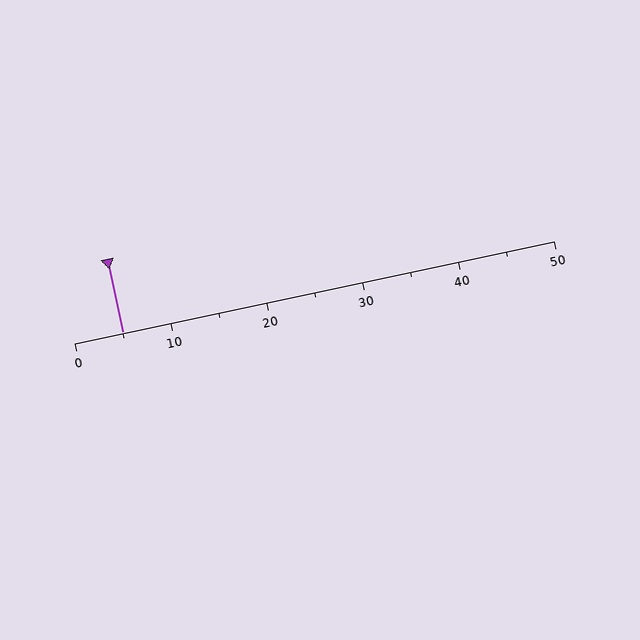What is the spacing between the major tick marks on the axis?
The major ticks are spaced 10 apart.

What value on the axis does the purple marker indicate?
The marker indicates approximately 5.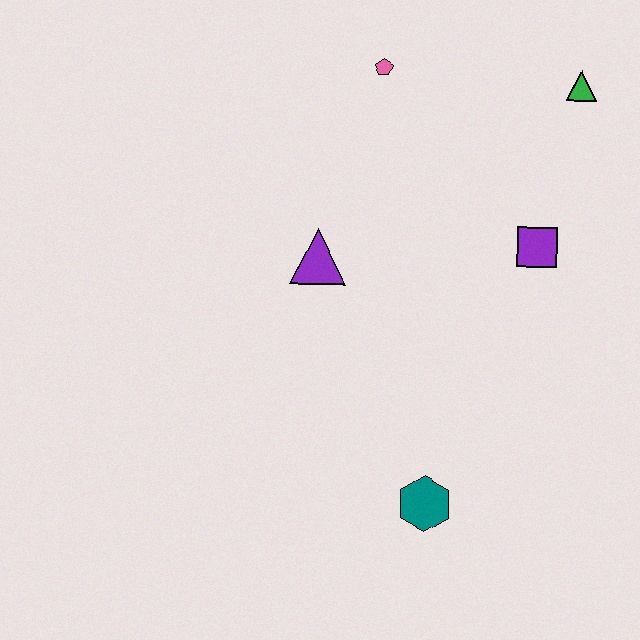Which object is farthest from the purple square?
The teal hexagon is farthest from the purple square.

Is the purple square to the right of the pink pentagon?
Yes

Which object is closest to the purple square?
The green triangle is closest to the purple square.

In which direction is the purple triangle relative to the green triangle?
The purple triangle is to the left of the green triangle.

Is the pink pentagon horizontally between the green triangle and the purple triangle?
Yes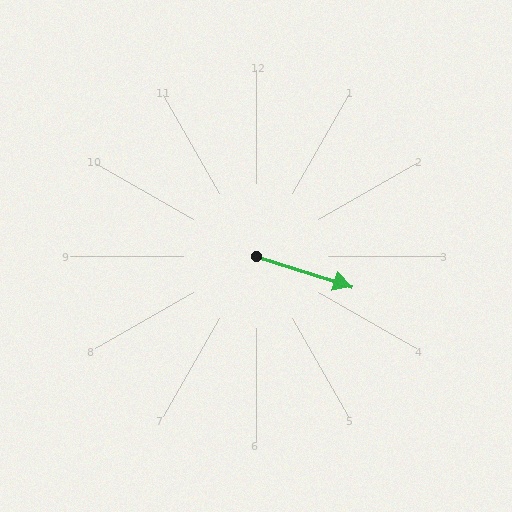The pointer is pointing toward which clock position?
Roughly 4 o'clock.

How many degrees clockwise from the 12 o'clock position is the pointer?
Approximately 108 degrees.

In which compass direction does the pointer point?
East.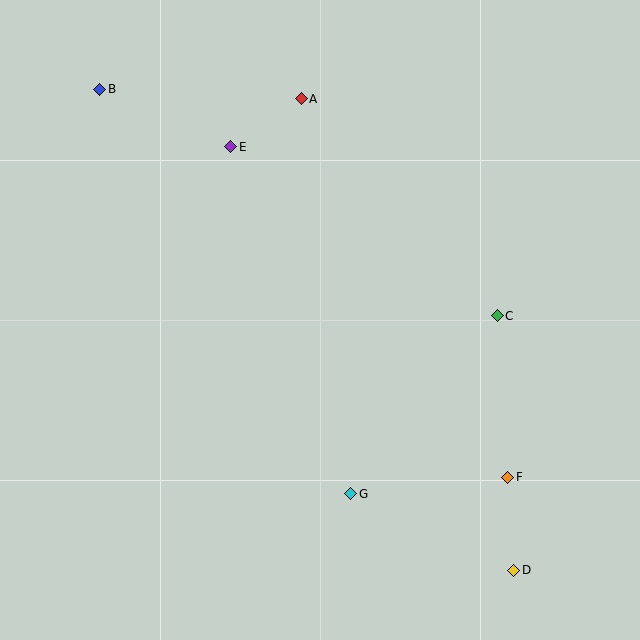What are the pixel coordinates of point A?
Point A is at (301, 99).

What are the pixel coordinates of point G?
Point G is at (351, 494).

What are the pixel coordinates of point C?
Point C is at (497, 316).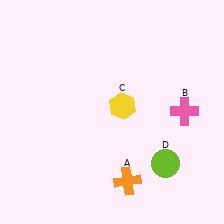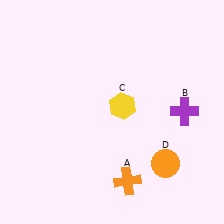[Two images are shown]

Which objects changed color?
B changed from pink to purple. D changed from lime to orange.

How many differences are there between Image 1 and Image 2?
There are 2 differences between the two images.